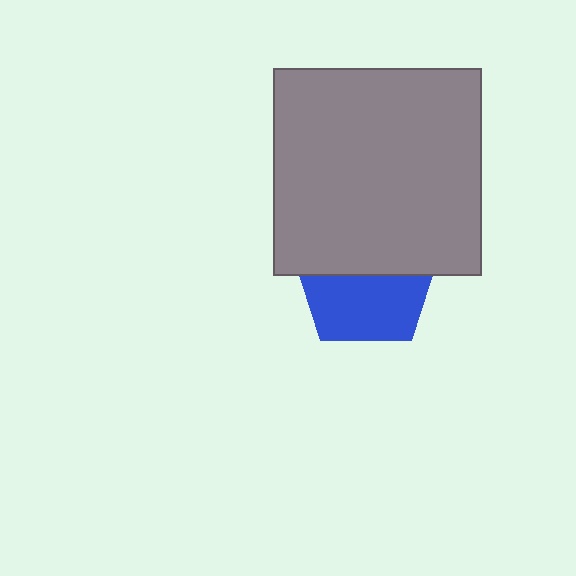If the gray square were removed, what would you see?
You would see the complete blue pentagon.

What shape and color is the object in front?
The object in front is a gray square.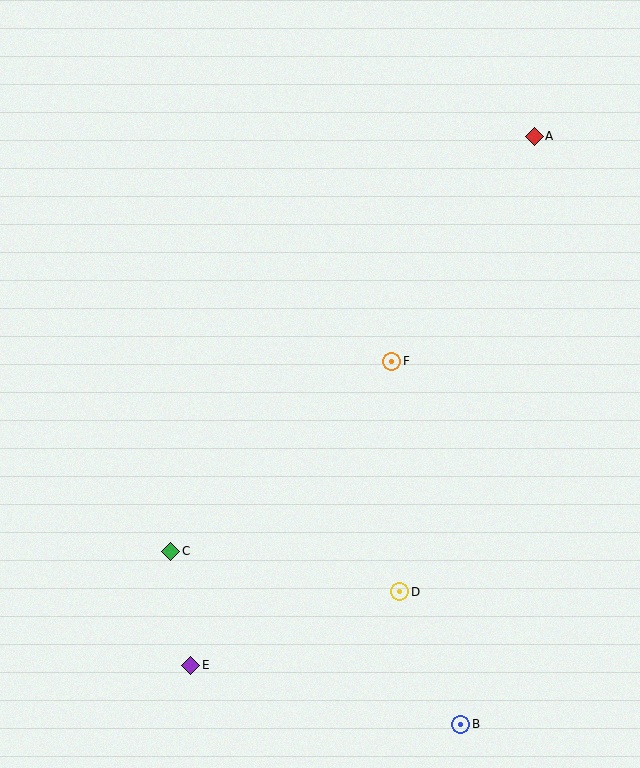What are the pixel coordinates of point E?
Point E is at (191, 665).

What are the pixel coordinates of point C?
Point C is at (171, 551).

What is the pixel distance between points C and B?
The distance between C and B is 337 pixels.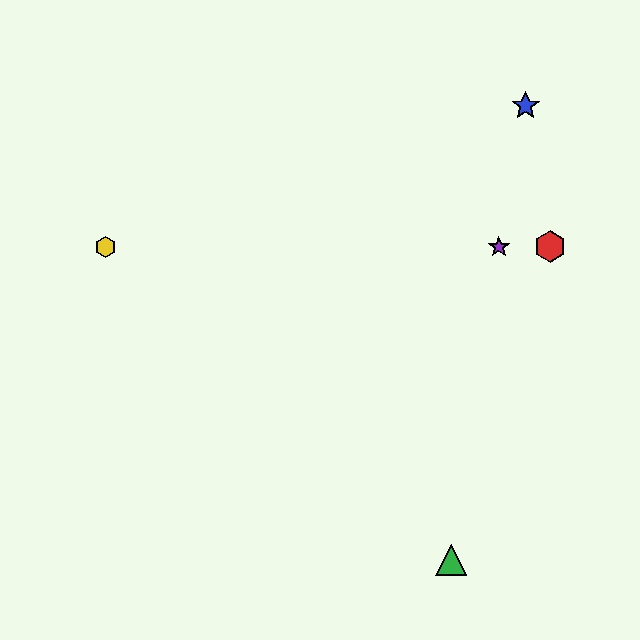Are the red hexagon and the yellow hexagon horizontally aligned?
Yes, both are at y≈247.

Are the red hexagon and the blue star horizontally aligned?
No, the red hexagon is at y≈247 and the blue star is at y≈106.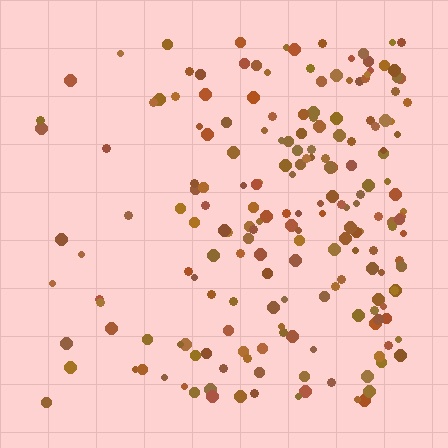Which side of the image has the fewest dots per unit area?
The left.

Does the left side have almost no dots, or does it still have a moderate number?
Still a moderate number, just noticeably fewer than the right.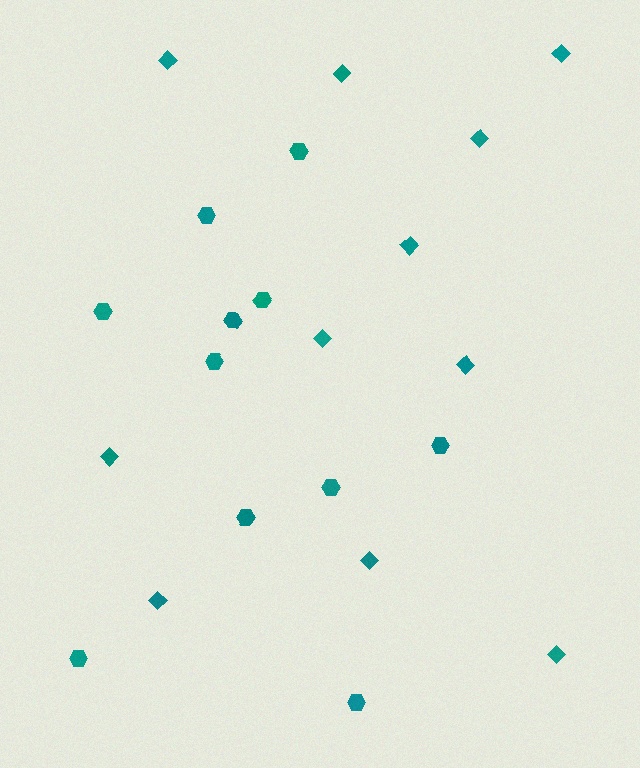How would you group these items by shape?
There are 2 groups: one group of diamonds (11) and one group of hexagons (11).